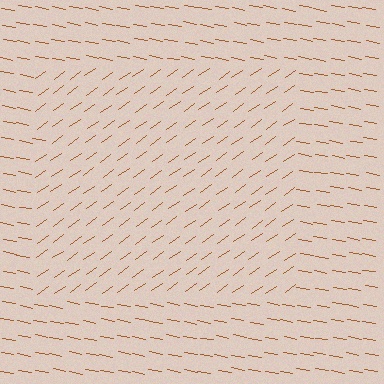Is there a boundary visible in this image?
Yes, there is a texture boundary formed by a change in line orientation.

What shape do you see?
I see a rectangle.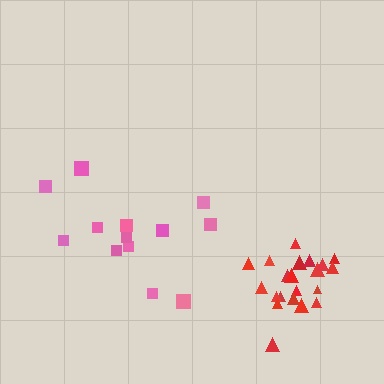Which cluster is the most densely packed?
Red.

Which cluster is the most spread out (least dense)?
Pink.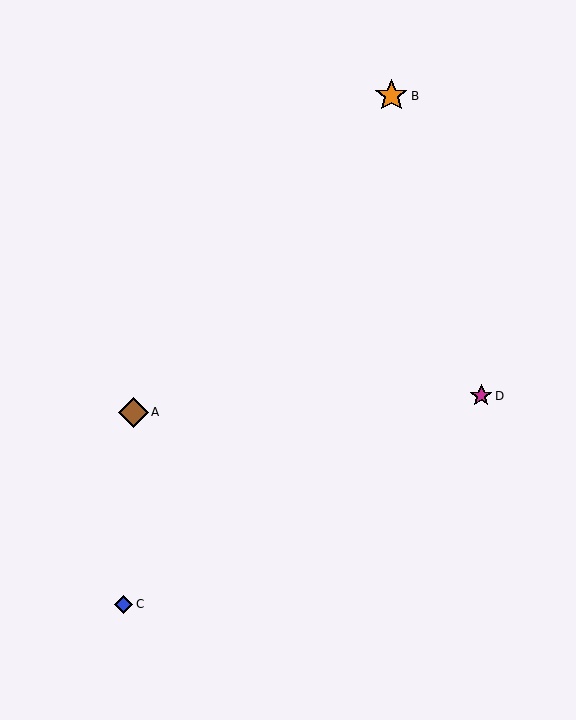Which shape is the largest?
The orange star (labeled B) is the largest.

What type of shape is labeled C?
Shape C is a blue diamond.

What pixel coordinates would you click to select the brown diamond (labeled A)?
Click at (133, 412) to select the brown diamond A.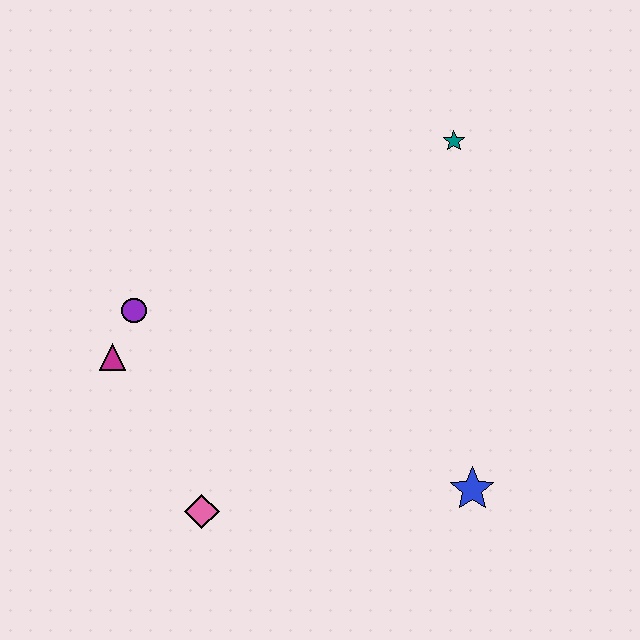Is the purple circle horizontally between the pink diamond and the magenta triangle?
Yes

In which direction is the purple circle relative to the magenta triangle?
The purple circle is above the magenta triangle.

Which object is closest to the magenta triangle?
The purple circle is closest to the magenta triangle.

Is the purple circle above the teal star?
No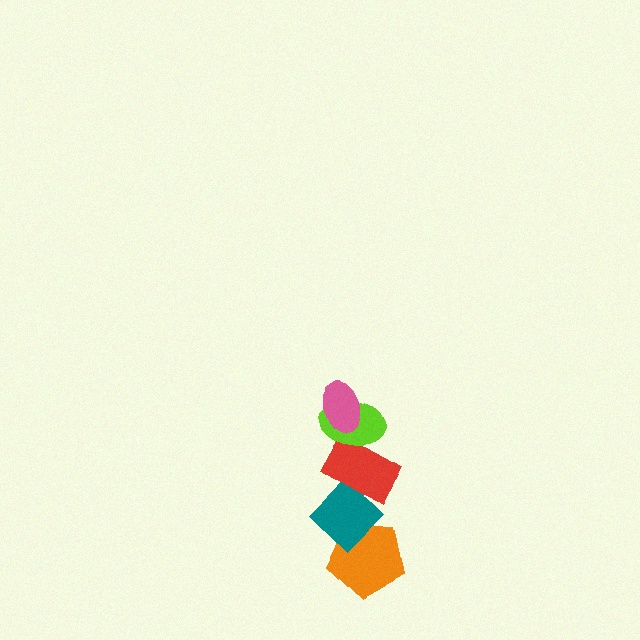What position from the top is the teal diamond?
The teal diamond is 4th from the top.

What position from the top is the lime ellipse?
The lime ellipse is 2nd from the top.